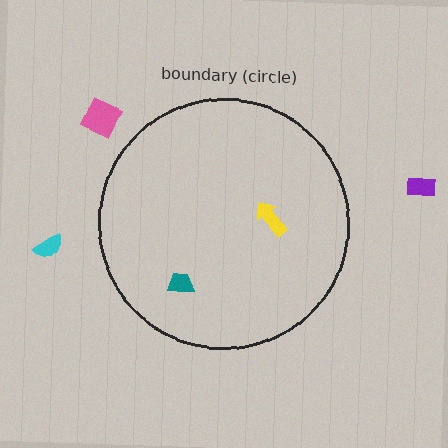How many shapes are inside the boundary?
2 inside, 3 outside.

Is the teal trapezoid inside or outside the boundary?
Inside.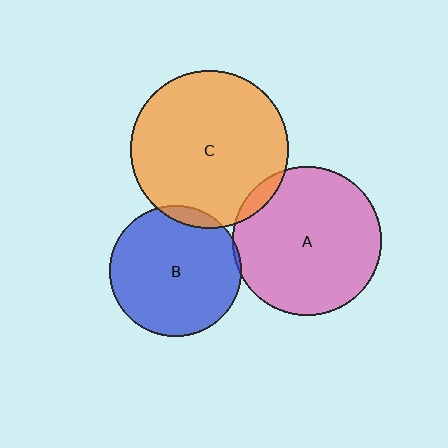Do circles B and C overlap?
Yes.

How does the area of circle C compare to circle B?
Approximately 1.4 times.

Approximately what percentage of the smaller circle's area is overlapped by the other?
Approximately 5%.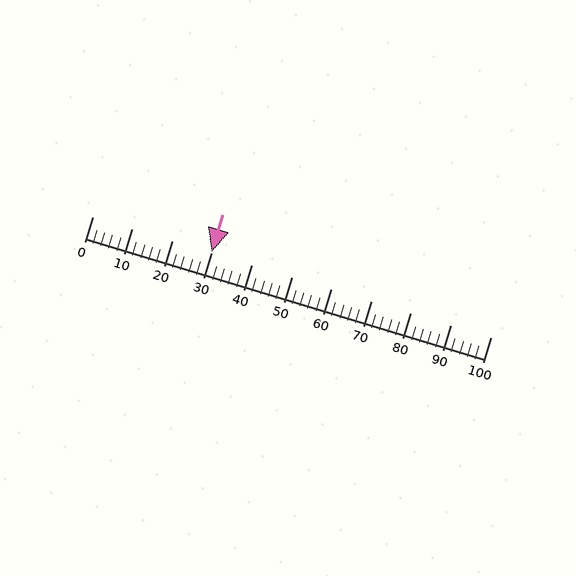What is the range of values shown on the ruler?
The ruler shows values from 0 to 100.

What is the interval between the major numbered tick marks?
The major tick marks are spaced 10 units apart.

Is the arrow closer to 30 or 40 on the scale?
The arrow is closer to 30.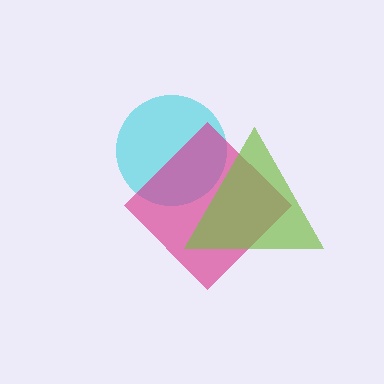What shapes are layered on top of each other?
The layered shapes are: a cyan circle, a magenta diamond, a lime triangle.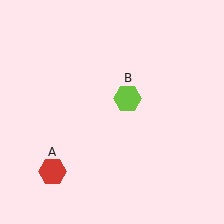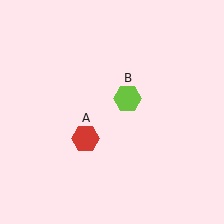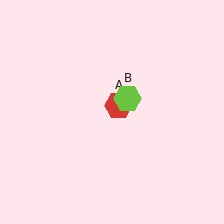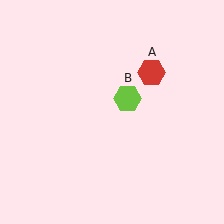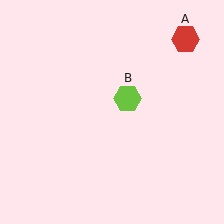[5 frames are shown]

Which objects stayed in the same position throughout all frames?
Lime hexagon (object B) remained stationary.